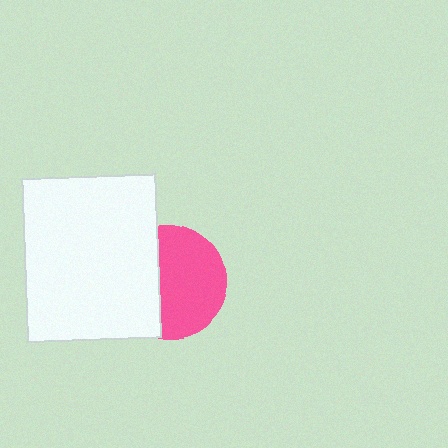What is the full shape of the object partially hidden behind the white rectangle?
The partially hidden object is a pink circle.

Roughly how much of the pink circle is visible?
About half of it is visible (roughly 60%).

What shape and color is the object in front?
The object in front is a white rectangle.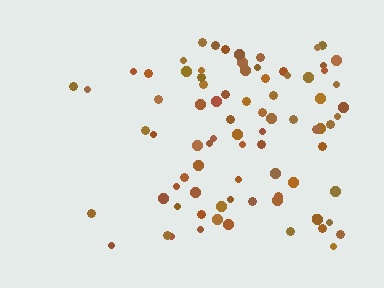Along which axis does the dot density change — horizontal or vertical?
Horizontal.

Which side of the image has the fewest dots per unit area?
The left.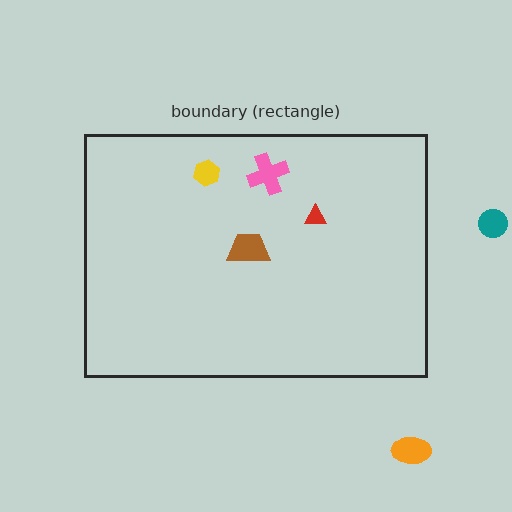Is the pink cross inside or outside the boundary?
Inside.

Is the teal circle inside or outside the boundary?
Outside.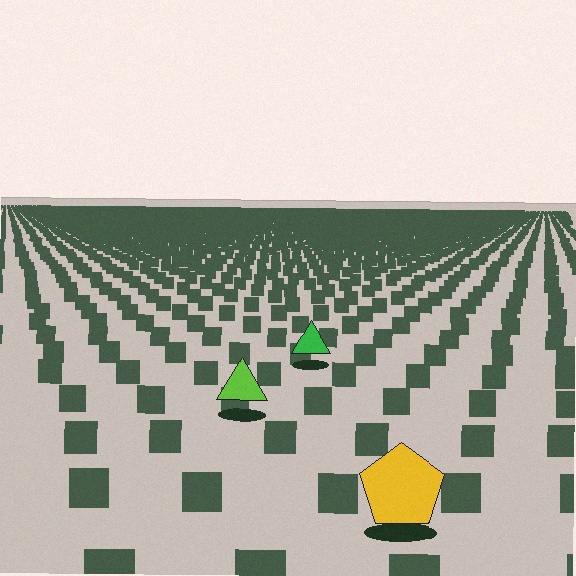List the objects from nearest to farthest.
From nearest to farthest: the yellow pentagon, the lime triangle, the green triangle.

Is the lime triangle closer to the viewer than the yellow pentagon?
No. The yellow pentagon is closer — you can tell from the texture gradient: the ground texture is coarser near it.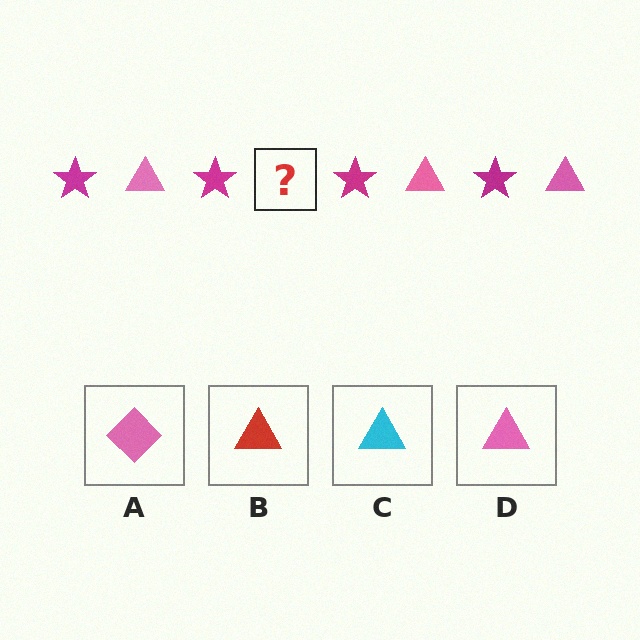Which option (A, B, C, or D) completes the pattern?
D.